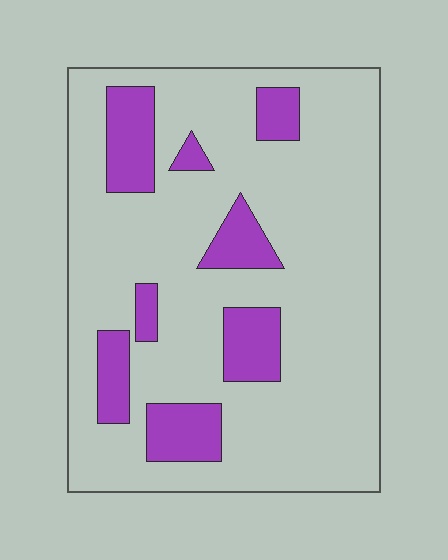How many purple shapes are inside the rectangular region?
8.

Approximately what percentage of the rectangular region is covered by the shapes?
Approximately 20%.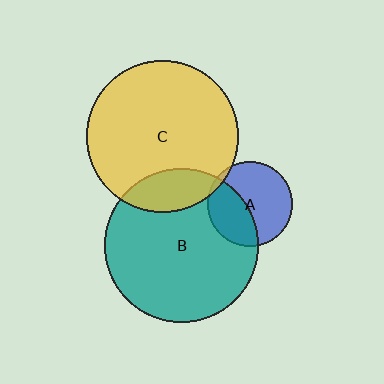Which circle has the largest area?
Circle B (teal).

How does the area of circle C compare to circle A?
Approximately 3.3 times.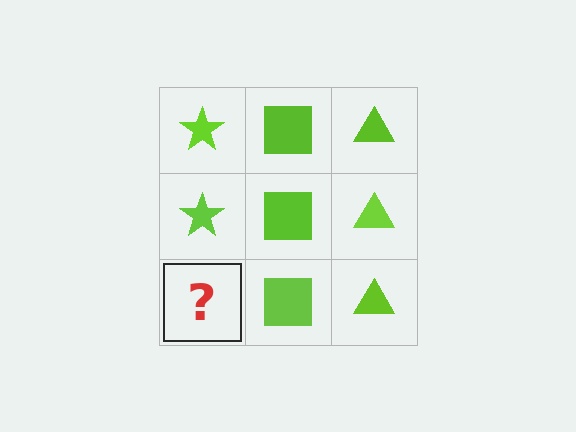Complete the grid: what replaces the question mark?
The question mark should be replaced with a lime star.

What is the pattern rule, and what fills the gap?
The rule is that each column has a consistent shape. The gap should be filled with a lime star.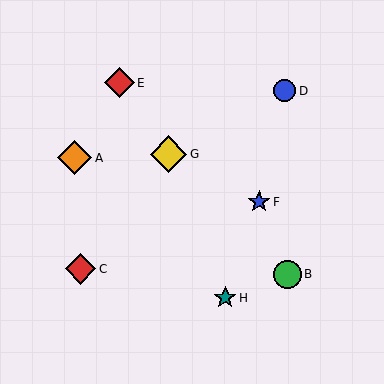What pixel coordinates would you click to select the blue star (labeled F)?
Click at (259, 202) to select the blue star F.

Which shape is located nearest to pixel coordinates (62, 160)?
The orange diamond (labeled A) at (74, 158) is nearest to that location.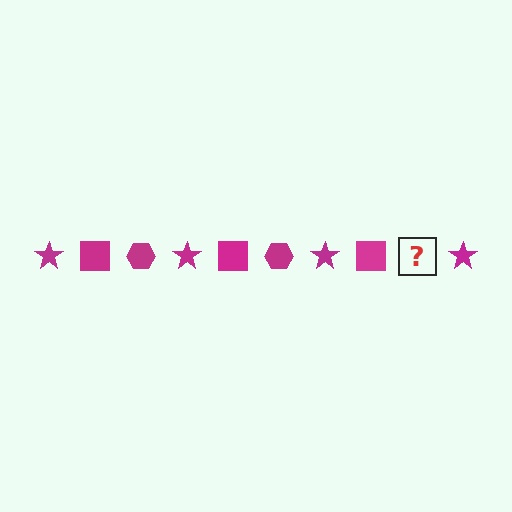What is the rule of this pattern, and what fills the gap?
The rule is that the pattern cycles through star, square, hexagon shapes in magenta. The gap should be filled with a magenta hexagon.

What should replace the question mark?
The question mark should be replaced with a magenta hexagon.